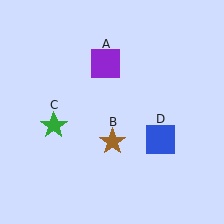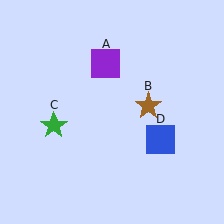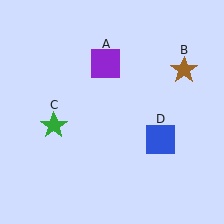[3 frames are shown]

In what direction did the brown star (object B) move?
The brown star (object B) moved up and to the right.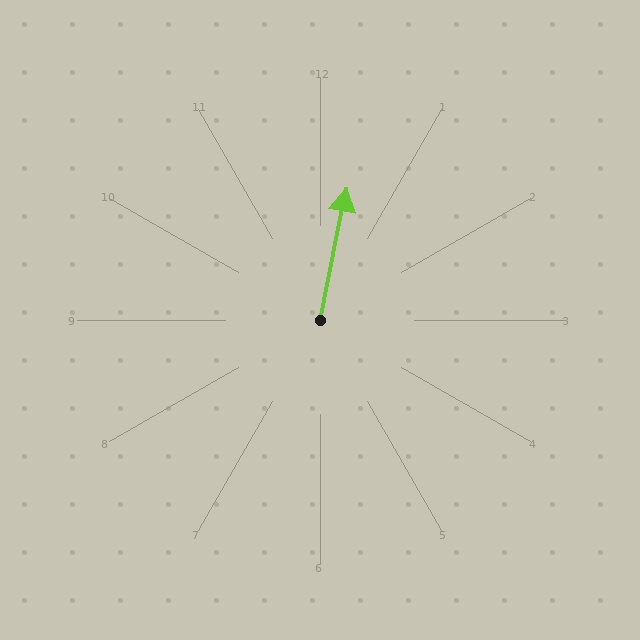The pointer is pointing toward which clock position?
Roughly 12 o'clock.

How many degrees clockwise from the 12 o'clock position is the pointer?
Approximately 11 degrees.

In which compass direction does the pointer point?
North.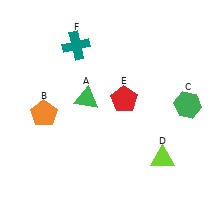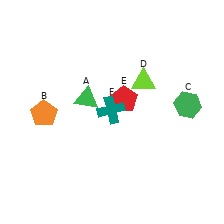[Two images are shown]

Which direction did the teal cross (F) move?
The teal cross (F) moved down.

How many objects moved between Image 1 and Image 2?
2 objects moved between the two images.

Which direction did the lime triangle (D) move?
The lime triangle (D) moved up.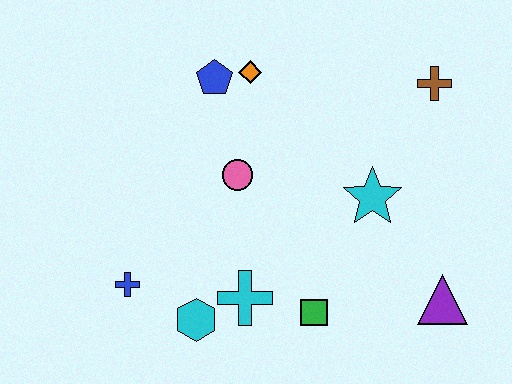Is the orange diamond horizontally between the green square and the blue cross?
Yes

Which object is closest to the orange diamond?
The blue pentagon is closest to the orange diamond.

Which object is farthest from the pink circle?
The purple triangle is farthest from the pink circle.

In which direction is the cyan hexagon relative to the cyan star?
The cyan hexagon is to the left of the cyan star.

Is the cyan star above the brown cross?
No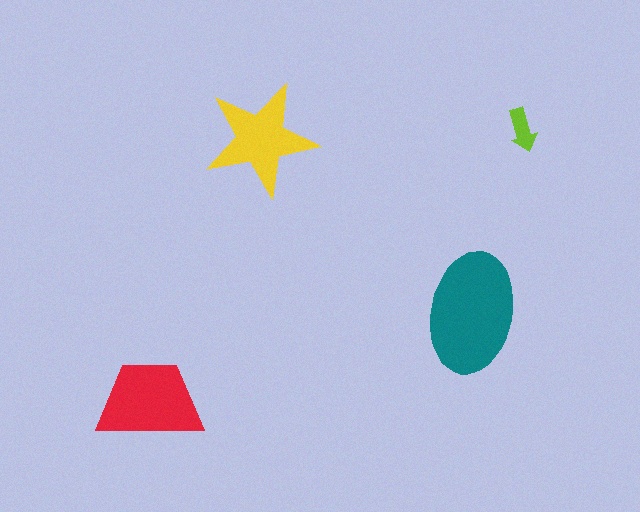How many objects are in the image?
There are 4 objects in the image.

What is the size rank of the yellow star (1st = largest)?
3rd.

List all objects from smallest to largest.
The lime arrow, the yellow star, the red trapezoid, the teal ellipse.